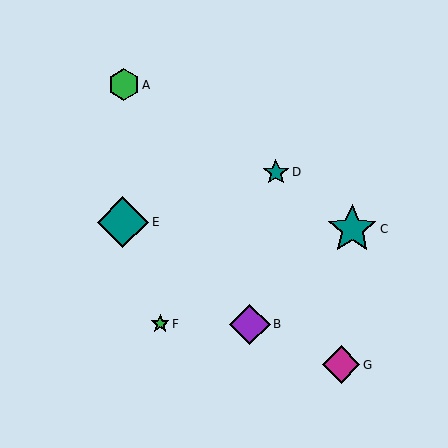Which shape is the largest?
The teal diamond (labeled E) is the largest.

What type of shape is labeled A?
Shape A is a green hexagon.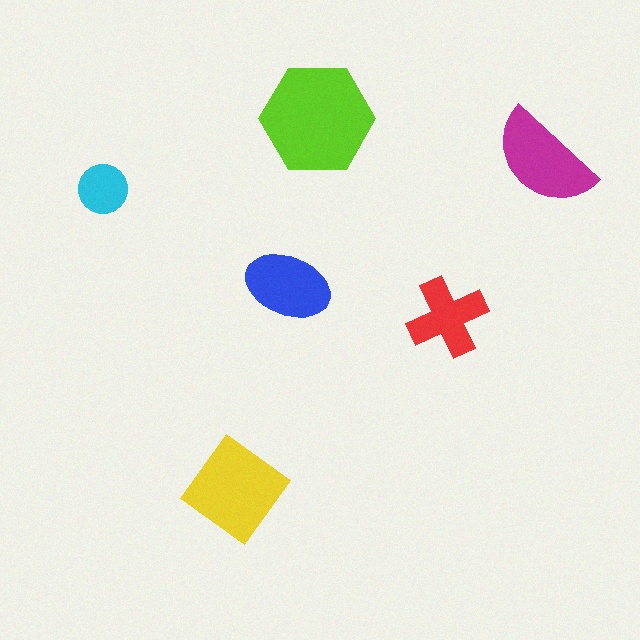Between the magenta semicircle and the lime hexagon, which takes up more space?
The lime hexagon.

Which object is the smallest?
The cyan circle.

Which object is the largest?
The lime hexagon.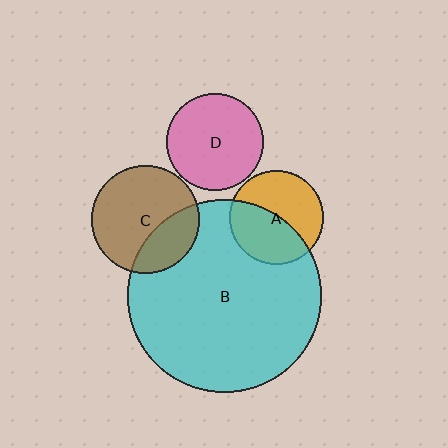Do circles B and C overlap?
Yes.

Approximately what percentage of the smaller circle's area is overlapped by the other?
Approximately 30%.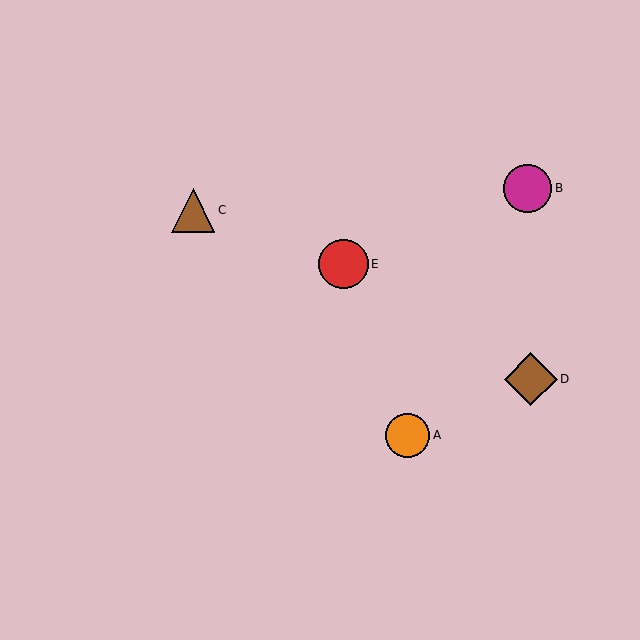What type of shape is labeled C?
Shape C is a brown triangle.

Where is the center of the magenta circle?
The center of the magenta circle is at (528, 188).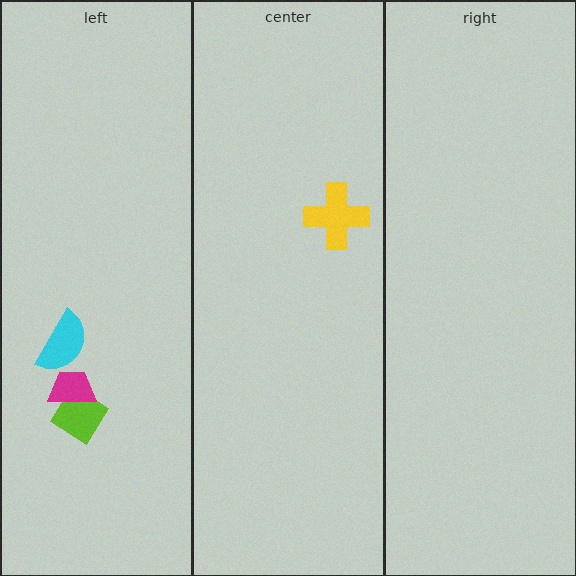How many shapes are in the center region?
1.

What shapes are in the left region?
The lime diamond, the cyan semicircle, the magenta trapezoid.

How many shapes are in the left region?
3.